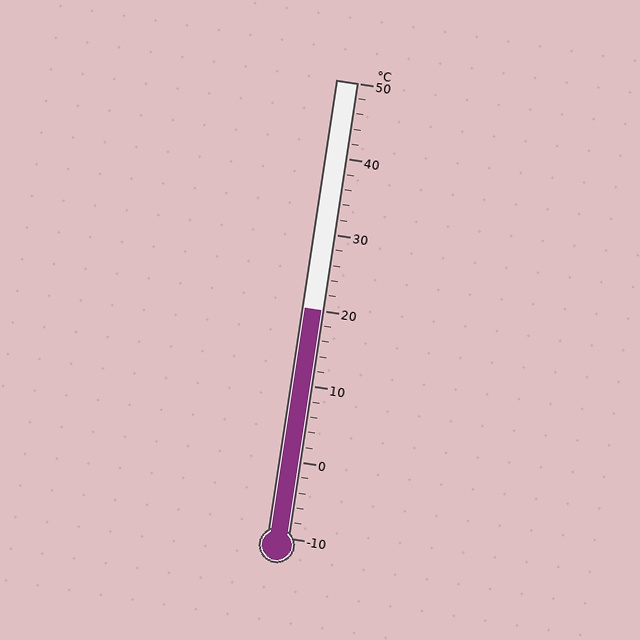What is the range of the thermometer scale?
The thermometer scale ranges from -10°C to 50°C.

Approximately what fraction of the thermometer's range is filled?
The thermometer is filled to approximately 50% of its range.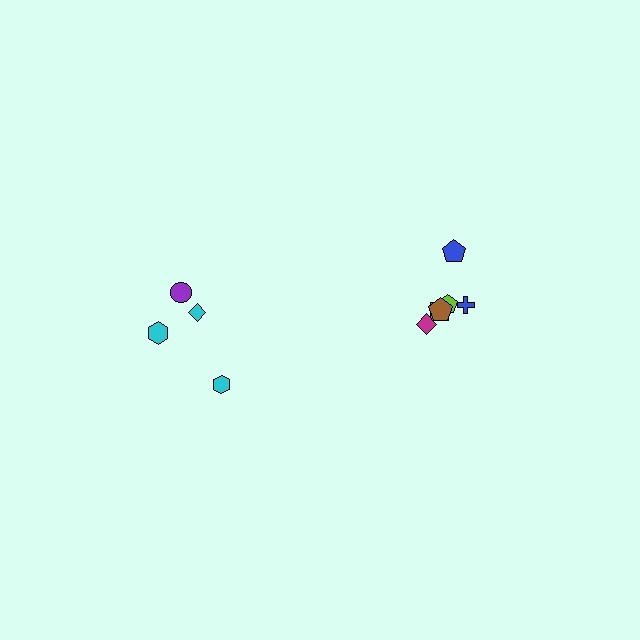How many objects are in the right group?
There are 6 objects.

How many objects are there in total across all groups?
There are 10 objects.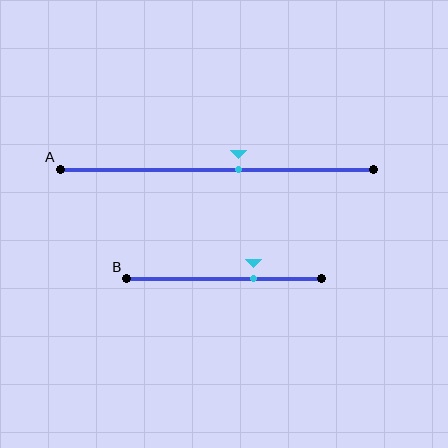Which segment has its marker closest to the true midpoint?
Segment A has its marker closest to the true midpoint.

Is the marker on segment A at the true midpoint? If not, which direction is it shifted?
No, the marker on segment A is shifted to the right by about 7% of the segment length.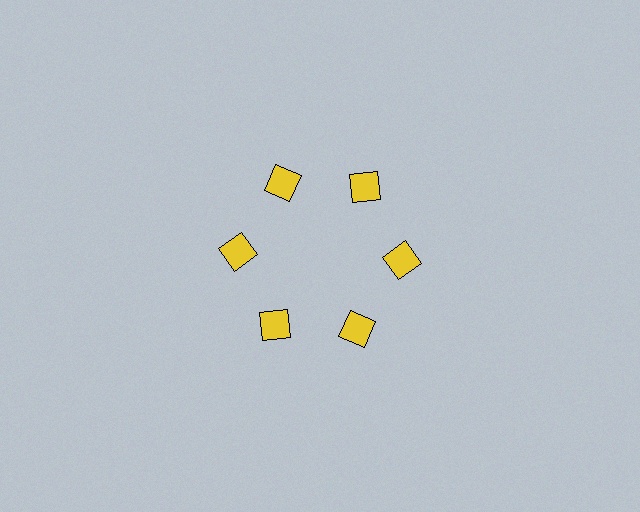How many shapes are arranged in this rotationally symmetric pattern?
There are 6 shapes, arranged in 6 groups of 1.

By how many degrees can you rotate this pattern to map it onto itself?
The pattern maps onto itself every 60 degrees of rotation.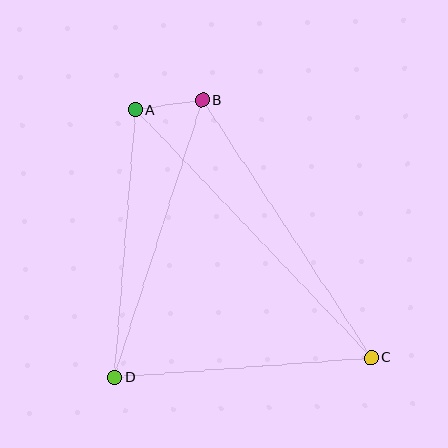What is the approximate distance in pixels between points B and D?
The distance between B and D is approximately 291 pixels.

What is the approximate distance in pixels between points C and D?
The distance between C and D is approximately 258 pixels.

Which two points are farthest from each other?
Points A and C are farthest from each other.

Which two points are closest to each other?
Points A and B are closest to each other.